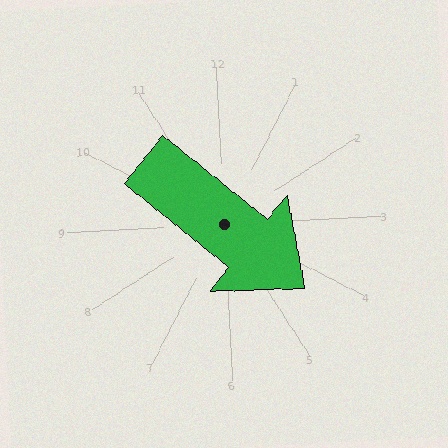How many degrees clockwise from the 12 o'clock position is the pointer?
Approximately 131 degrees.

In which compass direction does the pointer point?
Southeast.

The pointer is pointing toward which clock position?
Roughly 4 o'clock.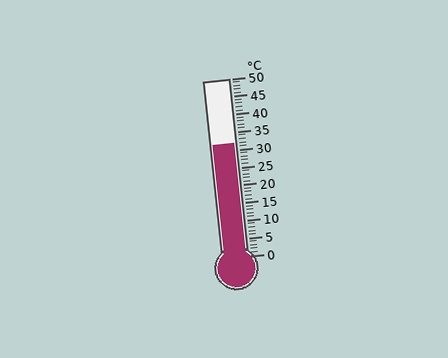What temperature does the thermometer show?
The thermometer shows approximately 32°C.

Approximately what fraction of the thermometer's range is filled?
The thermometer is filled to approximately 65% of its range.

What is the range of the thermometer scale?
The thermometer scale ranges from 0°C to 50°C.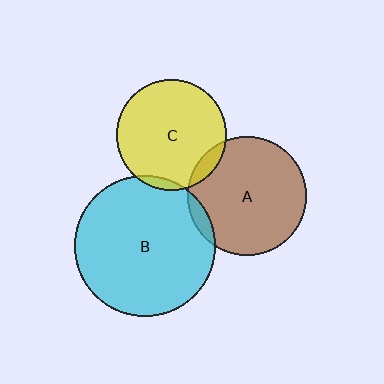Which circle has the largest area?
Circle B (cyan).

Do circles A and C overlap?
Yes.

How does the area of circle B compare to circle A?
Approximately 1.4 times.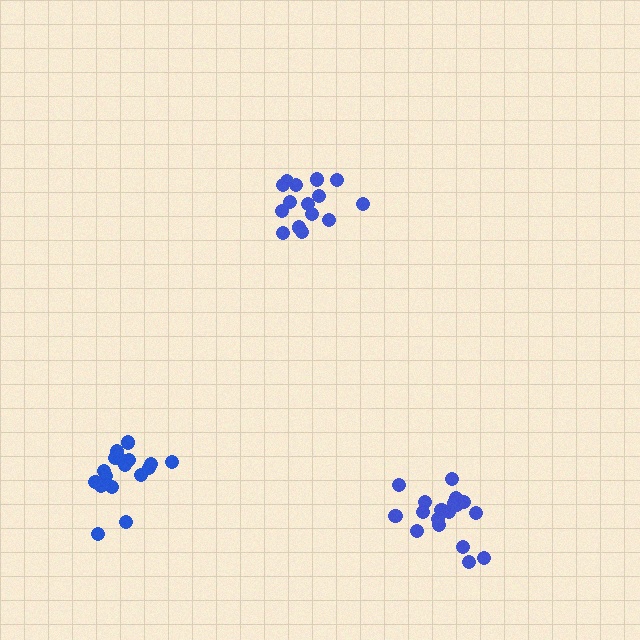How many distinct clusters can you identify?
There are 3 distinct clusters.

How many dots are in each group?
Group 1: 18 dots, Group 2: 16 dots, Group 3: 17 dots (51 total).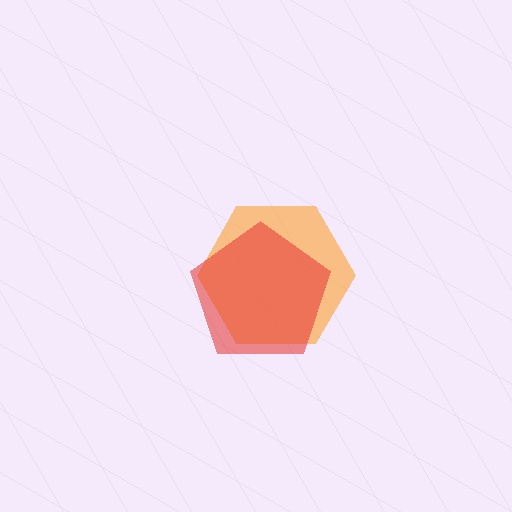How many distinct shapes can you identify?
There are 2 distinct shapes: an orange hexagon, a red pentagon.